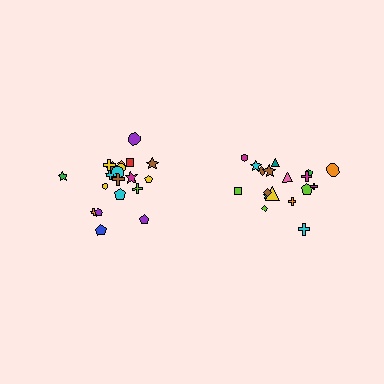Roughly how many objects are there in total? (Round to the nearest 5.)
Roughly 40 objects in total.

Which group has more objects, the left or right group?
The left group.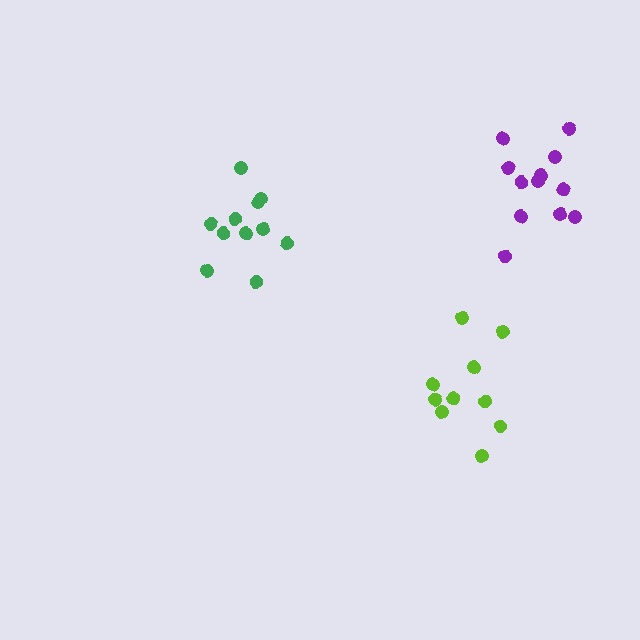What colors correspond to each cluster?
The clusters are colored: green, purple, lime.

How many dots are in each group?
Group 1: 11 dots, Group 2: 12 dots, Group 3: 10 dots (33 total).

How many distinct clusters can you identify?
There are 3 distinct clusters.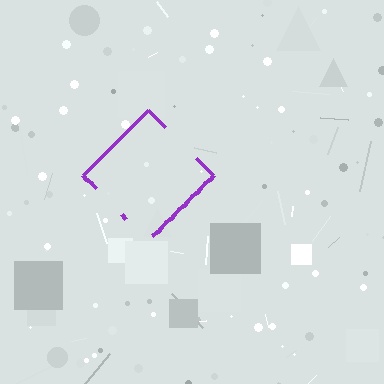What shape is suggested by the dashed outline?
The dashed outline suggests a diamond.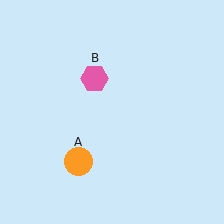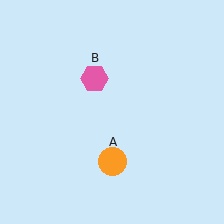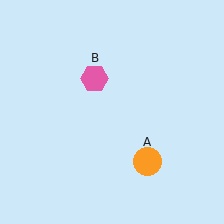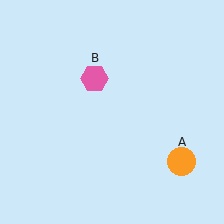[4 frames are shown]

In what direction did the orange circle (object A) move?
The orange circle (object A) moved right.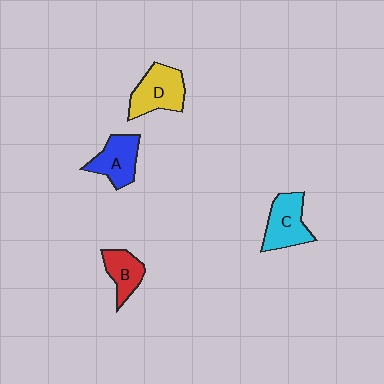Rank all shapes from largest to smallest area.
From largest to smallest: D (yellow), C (cyan), A (blue), B (red).